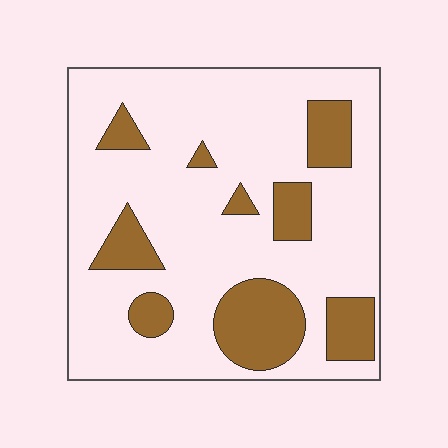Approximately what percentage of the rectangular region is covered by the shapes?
Approximately 20%.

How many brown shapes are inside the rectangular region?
9.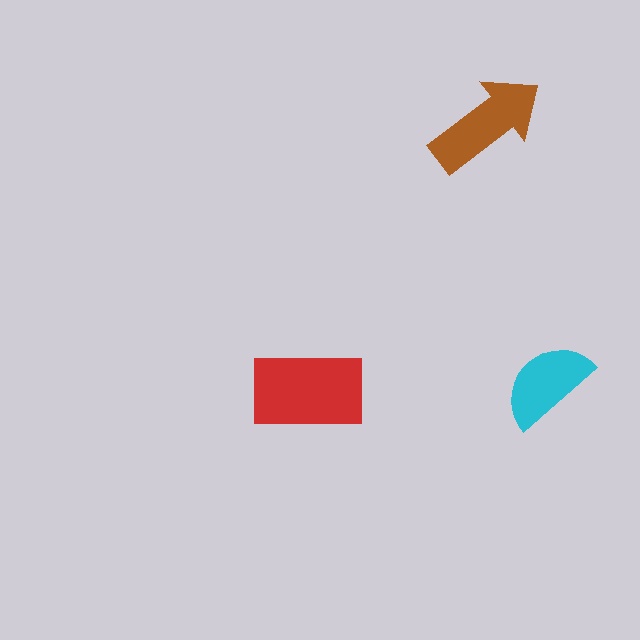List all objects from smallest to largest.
The cyan semicircle, the brown arrow, the red rectangle.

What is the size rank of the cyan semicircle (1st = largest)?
3rd.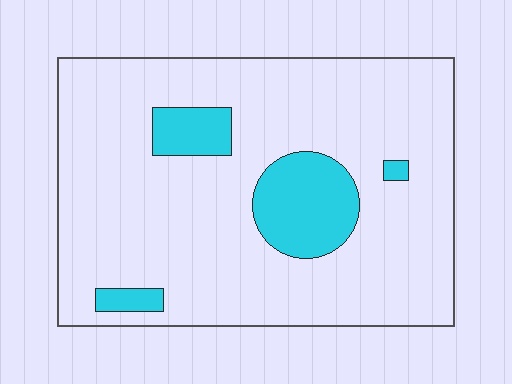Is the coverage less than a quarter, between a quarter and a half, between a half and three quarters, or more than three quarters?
Less than a quarter.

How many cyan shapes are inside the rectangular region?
4.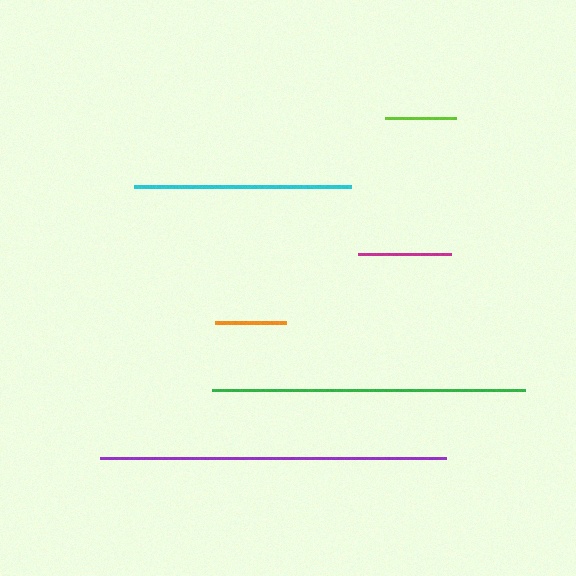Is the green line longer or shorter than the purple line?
The purple line is longer than the green line.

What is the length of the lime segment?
The lime segment is approximately 71 pixels long.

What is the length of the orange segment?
The orange segment is approximately 71 pixels long.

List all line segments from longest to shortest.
From longest to shortest: purple, green, cyan, magenta, orange, lime.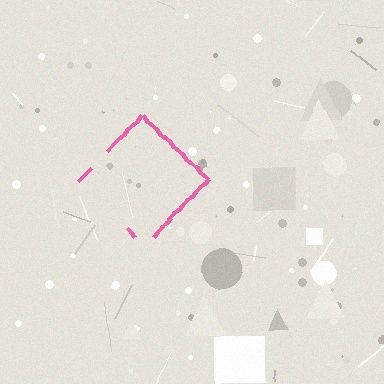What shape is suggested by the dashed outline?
The dashed outline suggests a diamond.